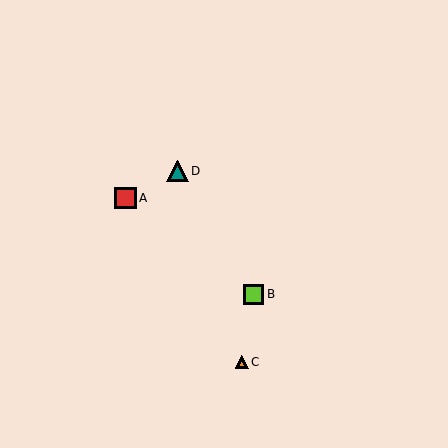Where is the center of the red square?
The center of the red square is at (125, 198).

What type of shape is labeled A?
Shape A is a red square.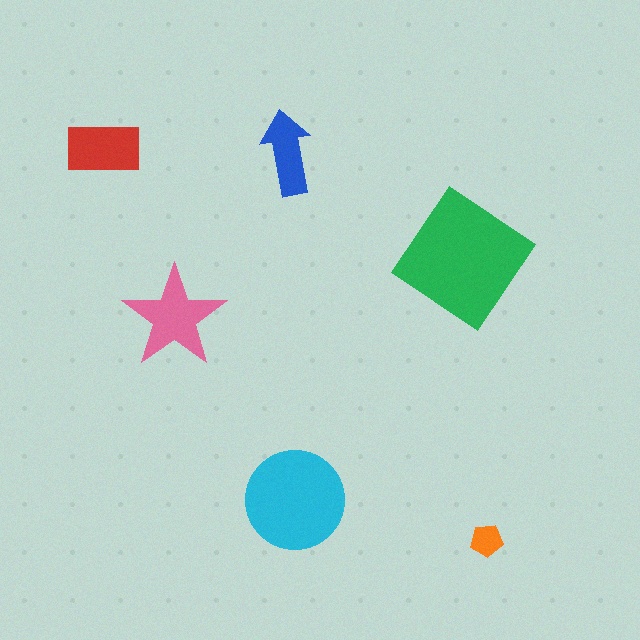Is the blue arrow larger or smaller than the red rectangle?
Smaller.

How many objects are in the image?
There are 6 objects in the image.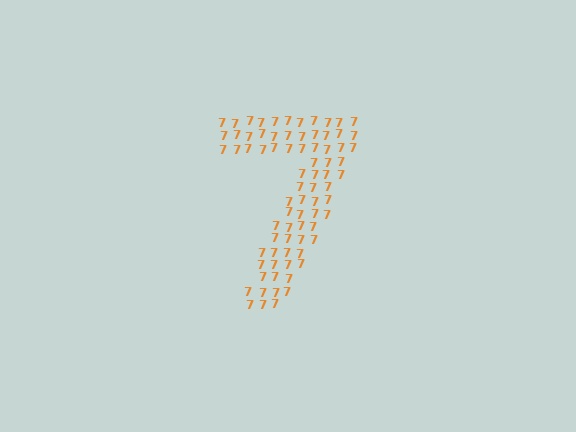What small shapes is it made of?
It is made of small digit 7's.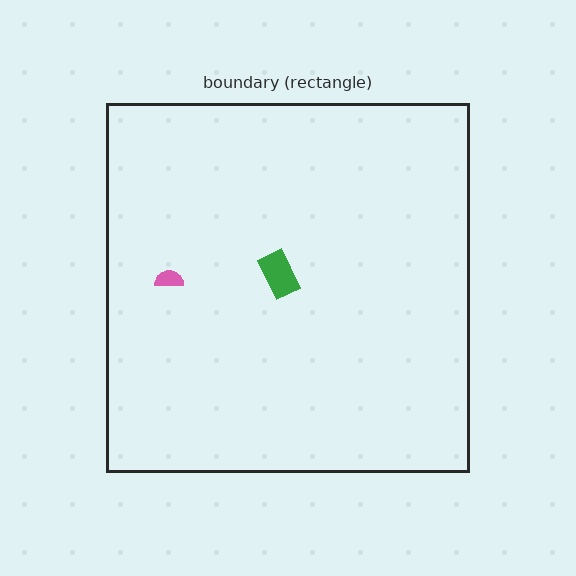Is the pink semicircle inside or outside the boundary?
Inside.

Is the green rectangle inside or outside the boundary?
Inside.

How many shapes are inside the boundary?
2 inside, 0 outside.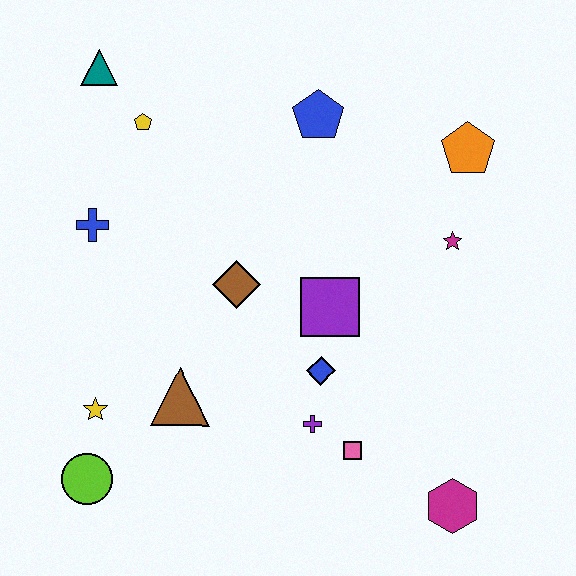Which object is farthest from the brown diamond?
The magenta hexagon is farthest from the brown diamond.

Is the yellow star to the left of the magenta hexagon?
Yes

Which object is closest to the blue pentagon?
The orange pentagon is closest to the blue pentagon.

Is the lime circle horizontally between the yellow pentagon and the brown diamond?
No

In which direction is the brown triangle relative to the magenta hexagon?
The brown triangle is to the left of the magenta hexagon.